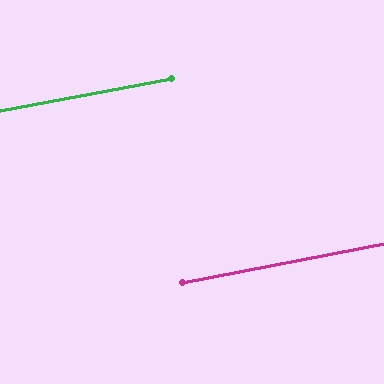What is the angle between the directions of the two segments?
Approximately 0 degrees.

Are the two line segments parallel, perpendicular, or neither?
Parallel — their directions differ by only 0.5°.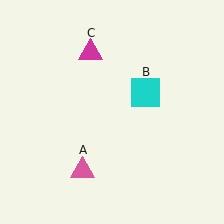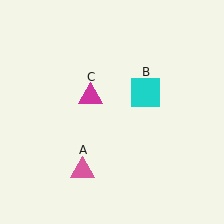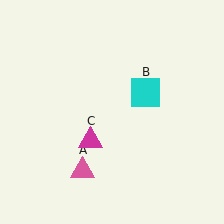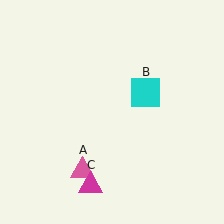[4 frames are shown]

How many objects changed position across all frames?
1 object changed position: magenta triangle (object C).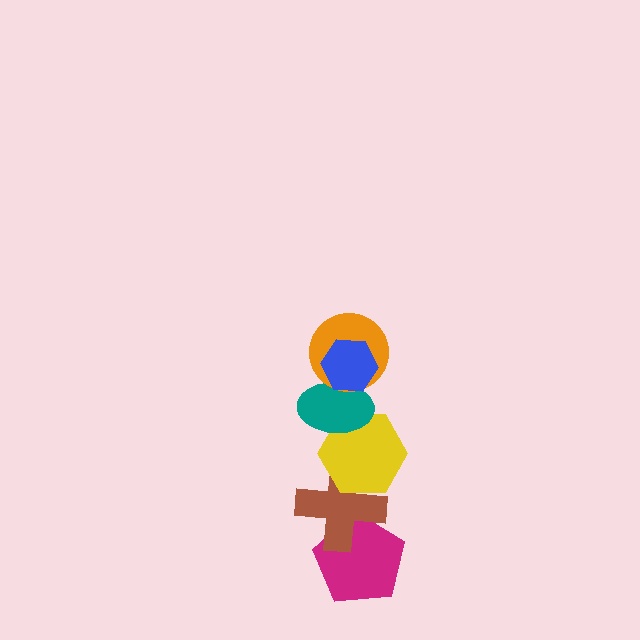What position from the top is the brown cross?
The brown cross is 5th from the top.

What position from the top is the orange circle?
The orange circle is 2nd from the top.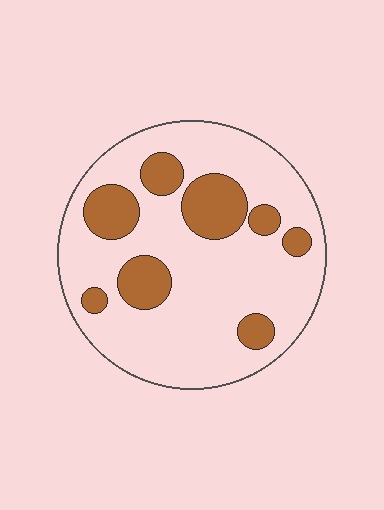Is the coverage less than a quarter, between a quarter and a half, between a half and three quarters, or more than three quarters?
Less than a quarter.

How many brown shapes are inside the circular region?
8.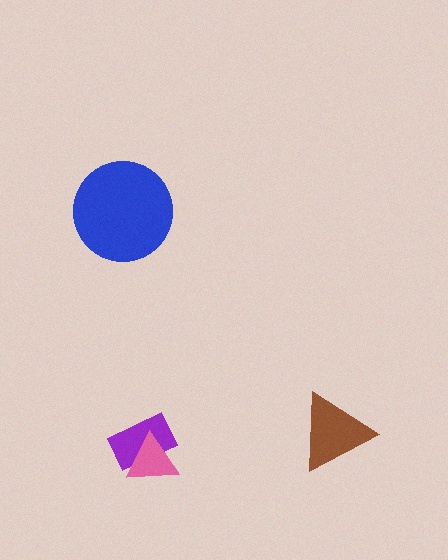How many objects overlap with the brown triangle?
0 objects overlap with the brown triangle.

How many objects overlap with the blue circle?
0 objects overlap with the blue circle.